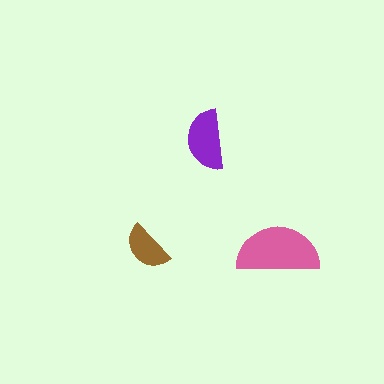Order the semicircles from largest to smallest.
the pink one, the purple one, the brown one.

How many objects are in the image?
There are 3 objects in the image.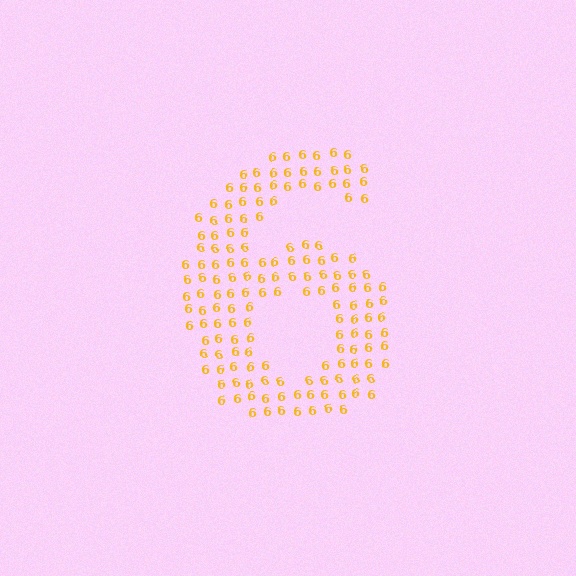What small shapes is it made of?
It is made of small digit 6's.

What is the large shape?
The large shape is the digit 6.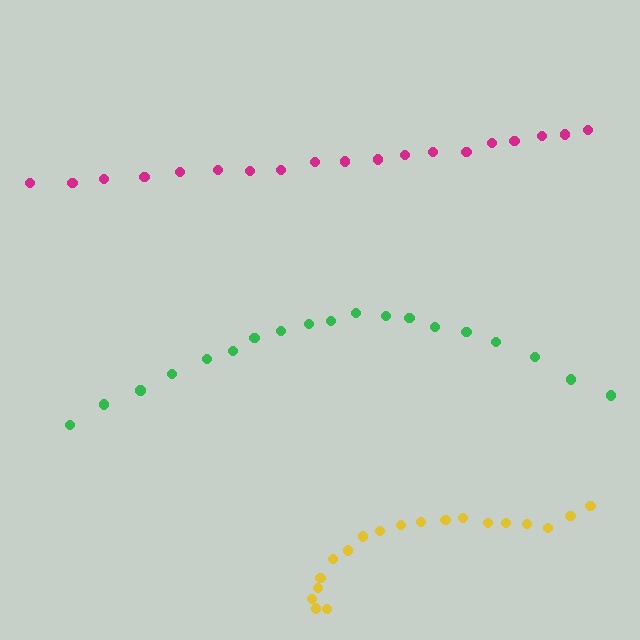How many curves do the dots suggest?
There are 3 distinct paths.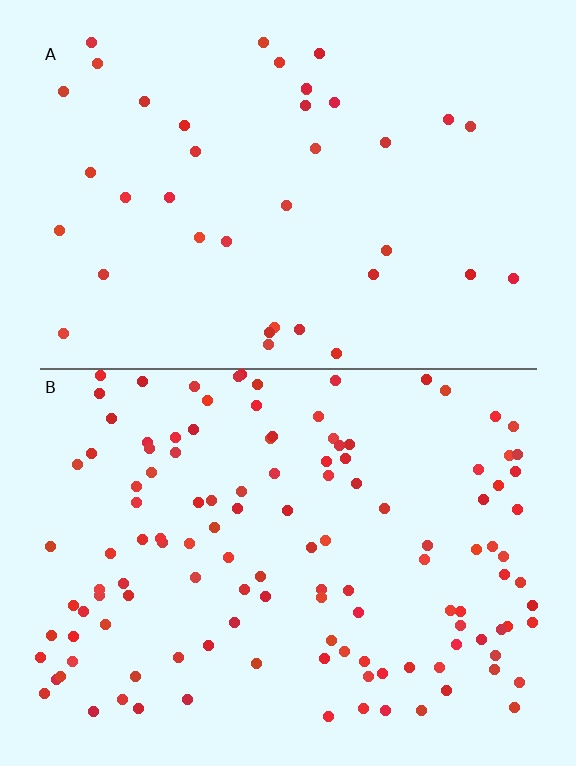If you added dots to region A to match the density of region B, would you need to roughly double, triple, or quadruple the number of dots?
Approximately triple.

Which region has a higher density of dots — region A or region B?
B (the bottom).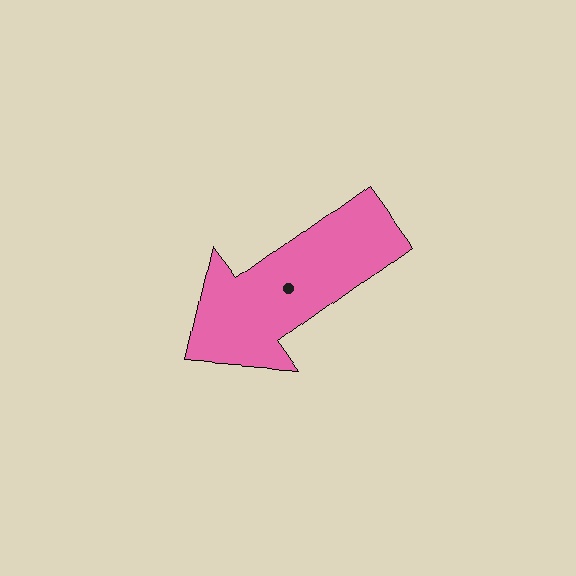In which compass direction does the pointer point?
Southwest.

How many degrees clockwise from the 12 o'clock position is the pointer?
Approximately 234 degrees.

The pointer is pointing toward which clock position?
Roughly 8 o'clock.